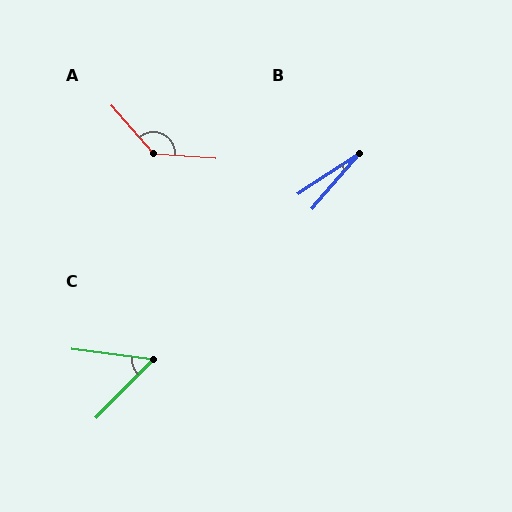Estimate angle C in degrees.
Approximately 53 degrees.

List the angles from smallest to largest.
B (16°), C (53°), A (136°).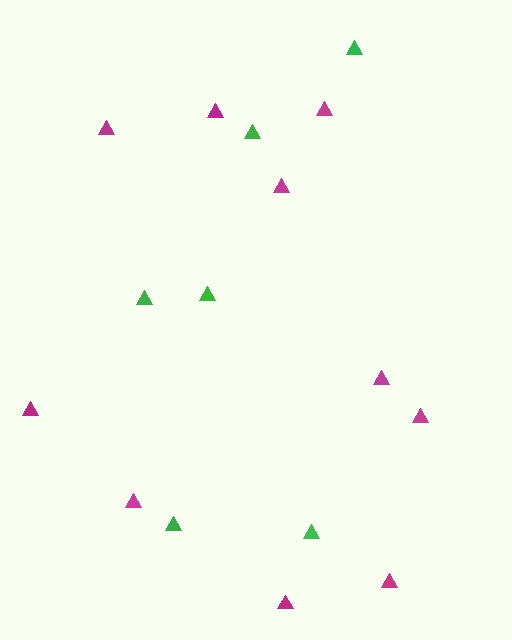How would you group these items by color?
There are 2 groups: one group of magenta triangles (10) and one group of green triangles (6).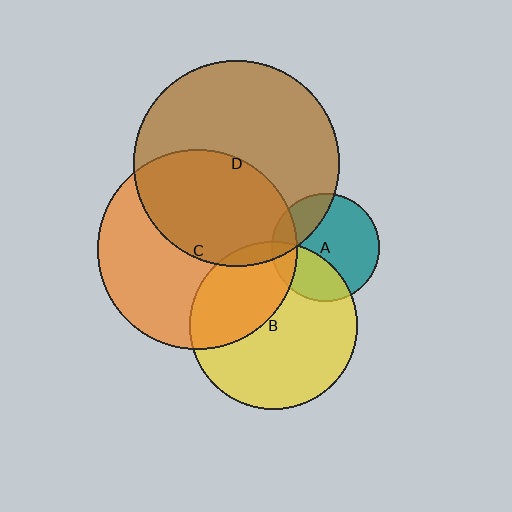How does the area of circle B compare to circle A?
Approximately 2.4 times.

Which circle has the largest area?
Circle D (brown).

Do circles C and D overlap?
Yes.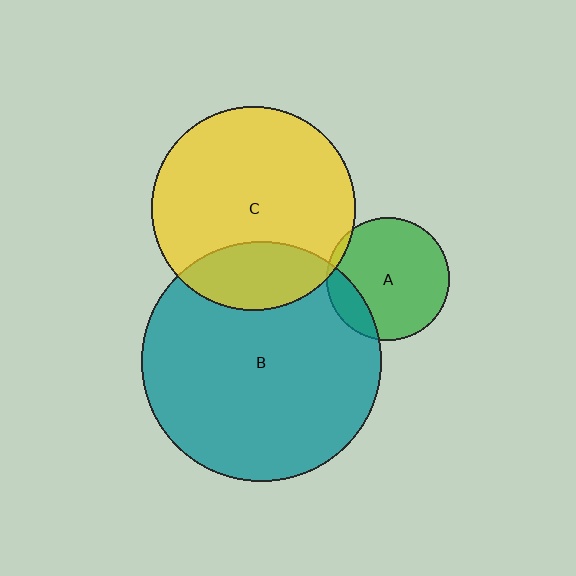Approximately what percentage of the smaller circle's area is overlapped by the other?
Approximately 5%.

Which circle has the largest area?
Circle B (teal).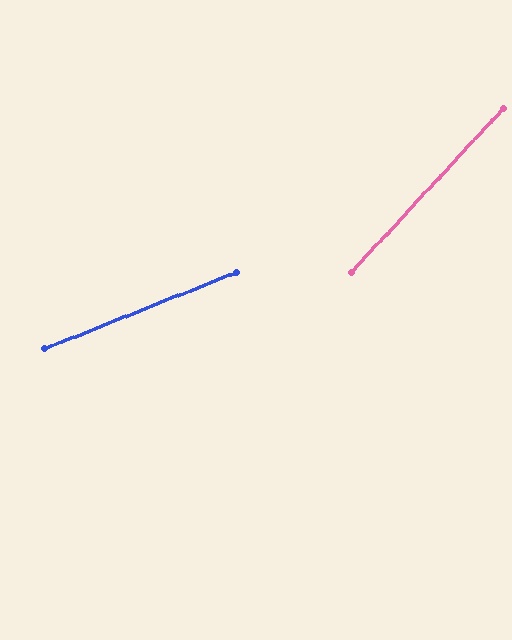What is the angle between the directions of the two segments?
Approximately 26 degrees.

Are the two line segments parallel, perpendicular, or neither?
Neither parallel nor perpendicular — they differ by about 26°.